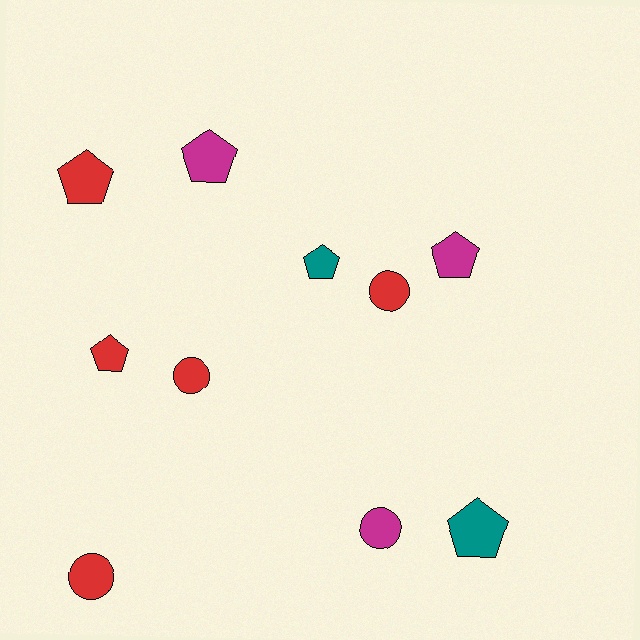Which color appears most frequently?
Red, with 5 objects.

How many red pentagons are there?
There are 2 red pentagons.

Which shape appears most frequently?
Pentagon, with 6 objects.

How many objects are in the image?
There are 10 objects.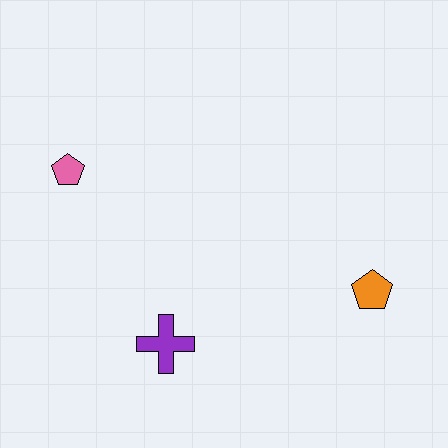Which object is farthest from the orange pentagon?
The pink pentagon is farthest from the orange pentagon.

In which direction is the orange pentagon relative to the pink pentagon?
The orange pentagon is to the right of the pink pentagon.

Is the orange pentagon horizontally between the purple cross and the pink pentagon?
No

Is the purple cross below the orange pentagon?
Yes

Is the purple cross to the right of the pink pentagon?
Yes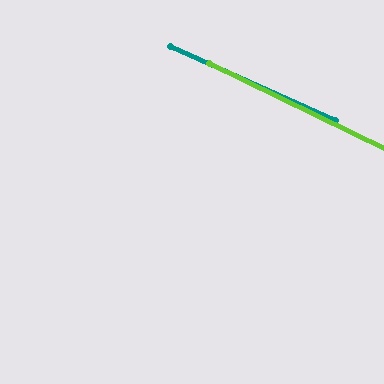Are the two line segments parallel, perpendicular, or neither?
Parallel — their directions differ by only 1.8°.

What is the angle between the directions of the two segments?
Approximately 2 degrees.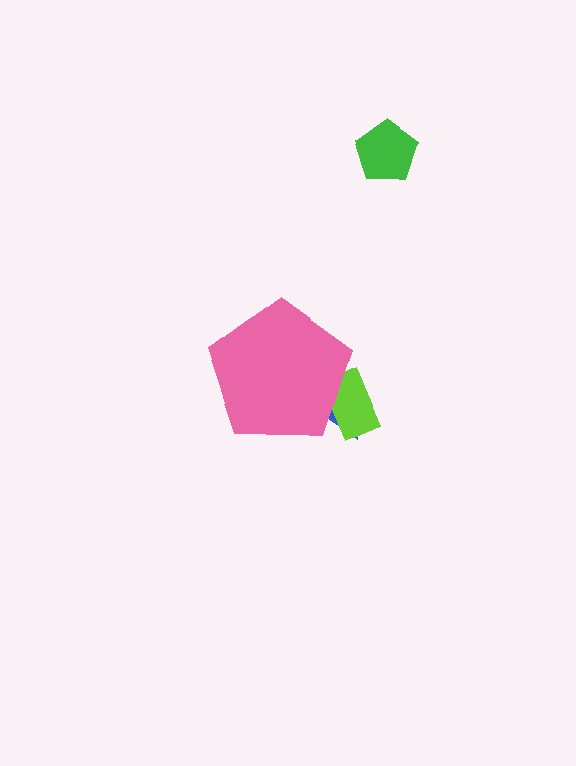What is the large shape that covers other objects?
A pink pentagon.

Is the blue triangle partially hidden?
Yes, the blue triangle is partially hidden behind the pink pentagon.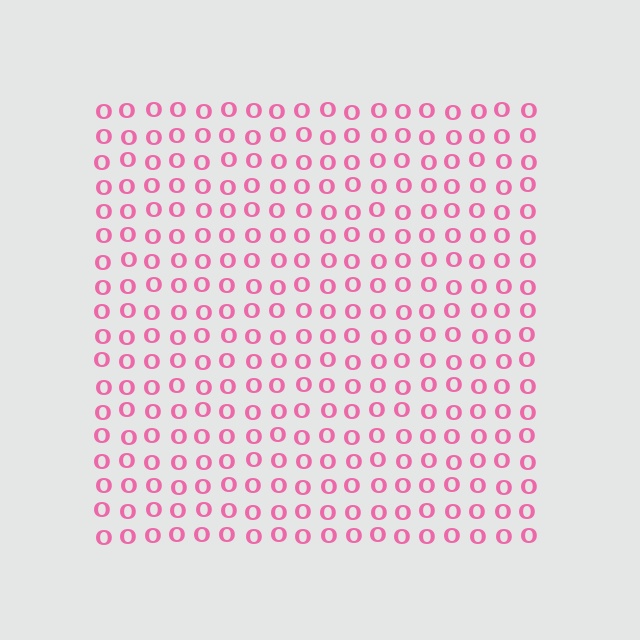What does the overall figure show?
The overall figure shows a square.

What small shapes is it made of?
It is made of small letter O's.